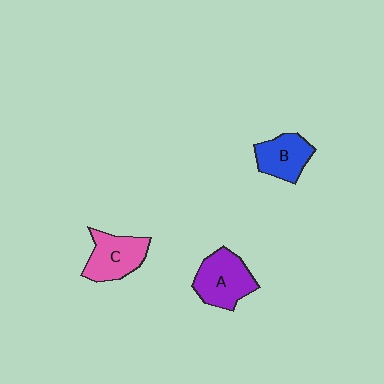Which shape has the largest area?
Shape A (purple).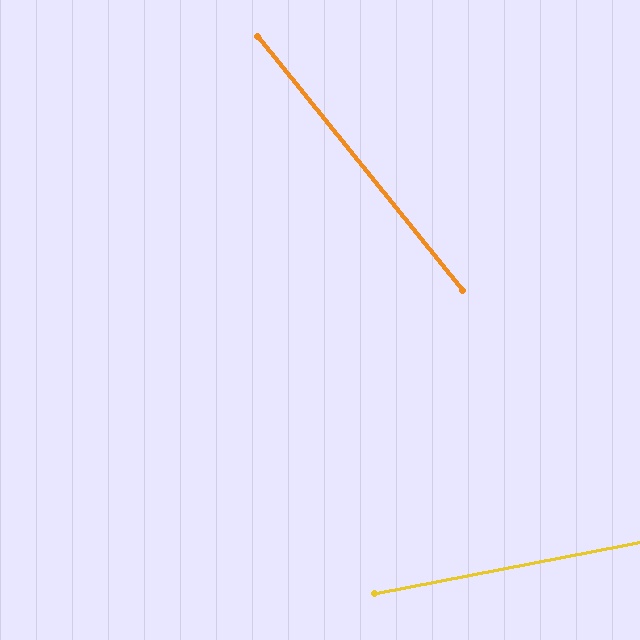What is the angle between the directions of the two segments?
Approximately 62 degrees.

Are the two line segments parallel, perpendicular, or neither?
Neither parallel nor perpendicular — they differ by about 62°.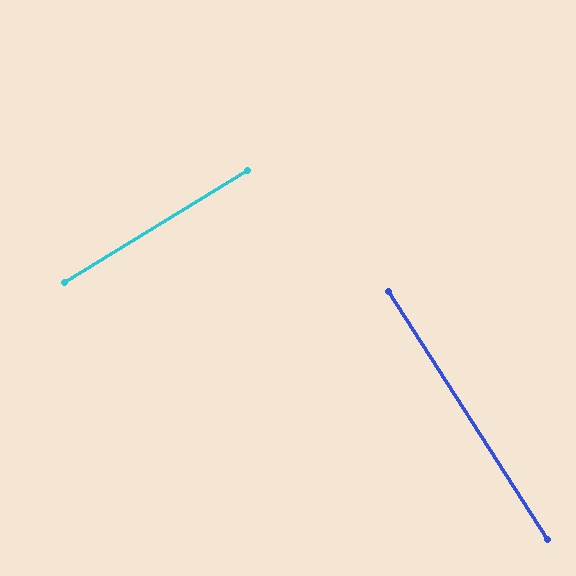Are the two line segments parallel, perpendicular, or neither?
Perpendicular — they meet at approximately 89°.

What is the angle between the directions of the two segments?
Approximately 89 degrees.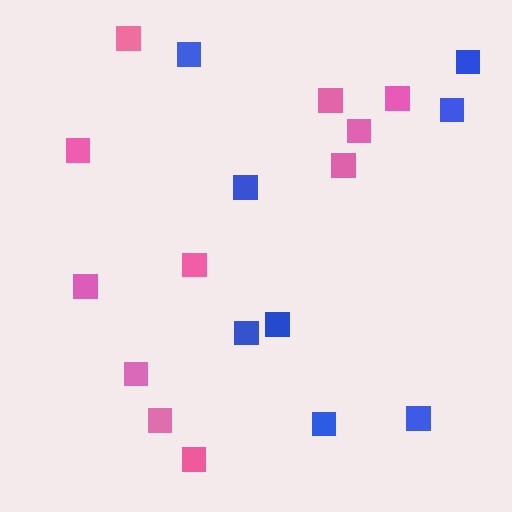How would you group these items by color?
There are 2 groups: one group of blue squares (8) and one group of pink squares (11).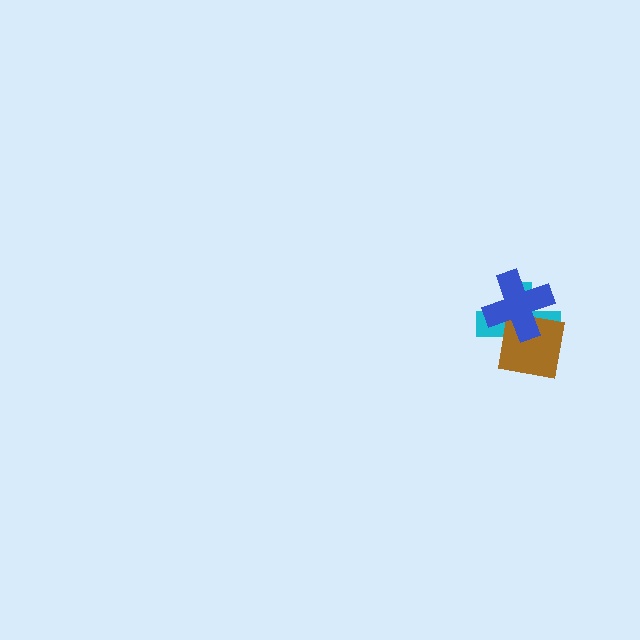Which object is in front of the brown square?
The blue cross is in front of the brown square.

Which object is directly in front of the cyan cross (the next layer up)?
The brown square is directly in front of the cyan cross.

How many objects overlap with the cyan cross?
2 objects overlap with the cyan cross.